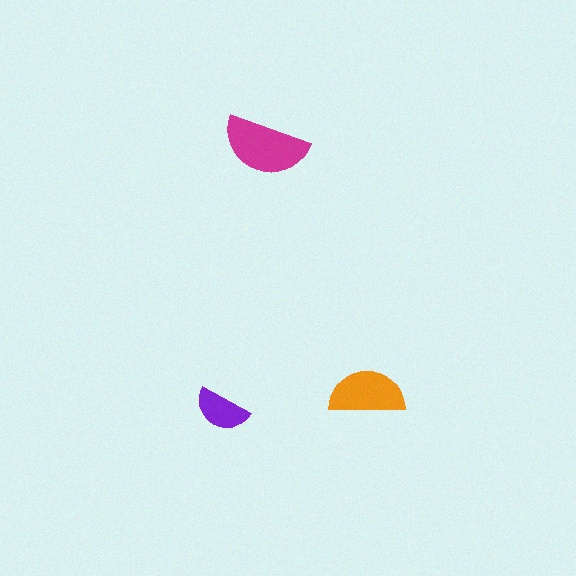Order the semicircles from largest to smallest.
the magenta one, the orange one, the purple one.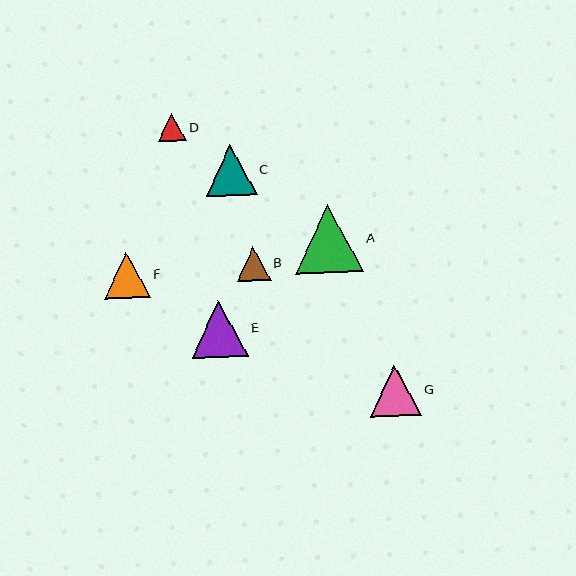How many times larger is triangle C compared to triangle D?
Triangle C is approximately 1.8 times the size of triangle D.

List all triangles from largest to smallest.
From largest to smallest: A, E, G, C, F, B, D.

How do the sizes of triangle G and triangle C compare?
Triangle G and triangle C are approximately the same size.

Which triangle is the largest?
Triangle A is the largest with a size of approximately 68 pixels.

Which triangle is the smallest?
Triangle D is the smallest with a size of approximately 28 pixels.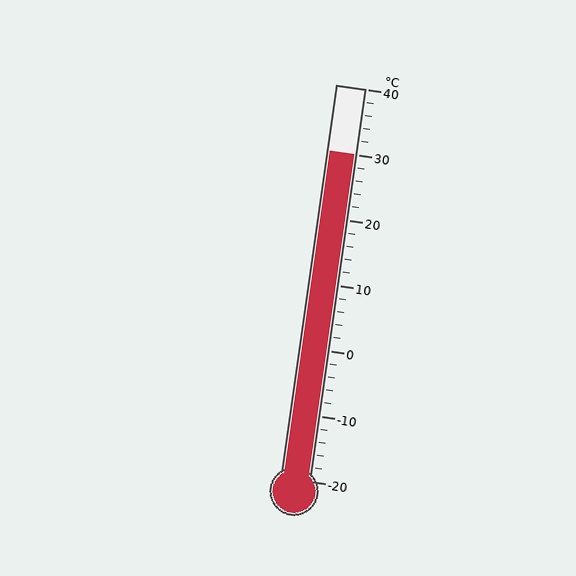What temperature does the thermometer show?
The thermometer shows approximately 30°C.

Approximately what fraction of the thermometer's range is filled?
The thermometer is filled to approximately 85% of its range.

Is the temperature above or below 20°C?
The temperature is above 20°C.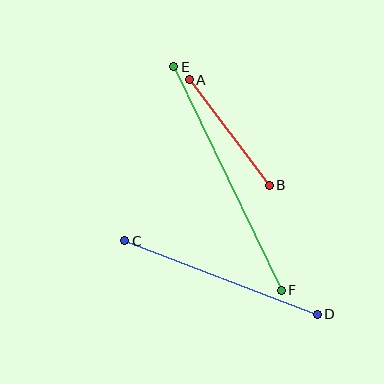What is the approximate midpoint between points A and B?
The midpoint is at approximately (229, 133) pixels.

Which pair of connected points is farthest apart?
Points E and F are farthest apart.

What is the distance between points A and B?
The distance is approximately 132 pixels.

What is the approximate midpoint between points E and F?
The midpoint is at approximately (228, 178) pixels.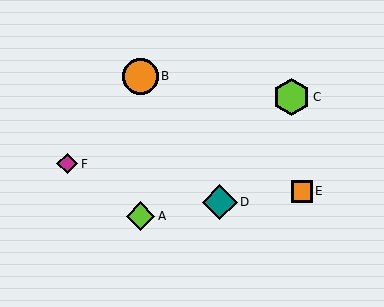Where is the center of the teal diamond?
The center of the teal diamond is at (220, 202).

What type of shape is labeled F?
Shape F is a magenta diamond.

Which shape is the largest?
The lime hexagon (labeled C) is the largest.